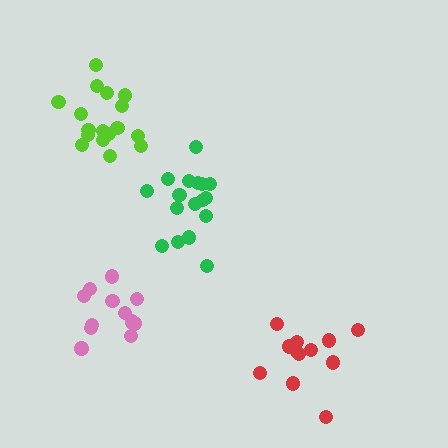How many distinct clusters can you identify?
There are 4 distinct clusters.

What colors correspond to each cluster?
The clusters are colored: red, pink, green, lime.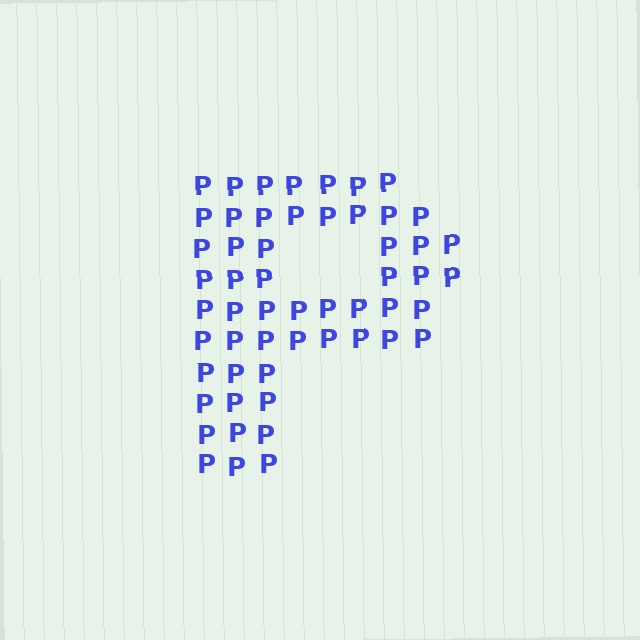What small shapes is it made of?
It is made of small letter P's.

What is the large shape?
The large shape is the letter P.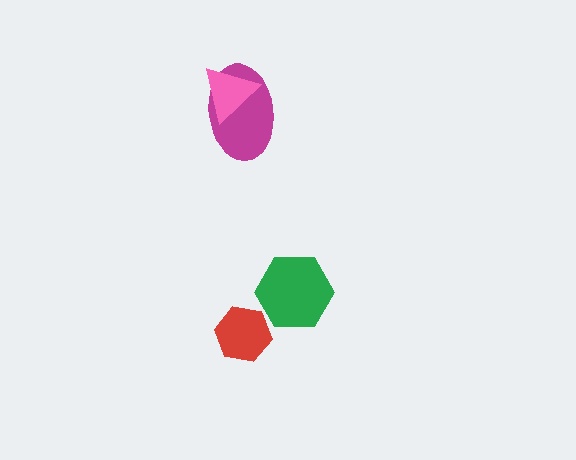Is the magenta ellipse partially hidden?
Yes, it is partially covered by another shape.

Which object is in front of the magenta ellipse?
The pink triangle is in front of the magenta ellipse.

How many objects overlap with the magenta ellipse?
1 object overlaps with the magenta ellipse.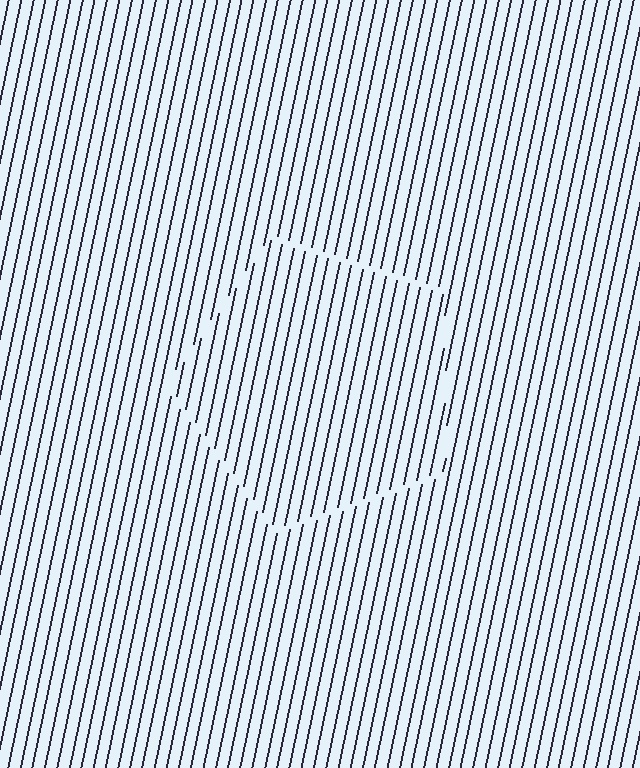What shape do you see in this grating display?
An illusory pentagon. The interior of the shape contains the same grating, shifted by half a period — the contour is defined by the phase discontinuity where line-ends from the inner and outer gratings abut.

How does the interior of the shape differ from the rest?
The interior of the shape contains the same grating, shifted by half a period — the contour is defined by the phase discontinuity where line-ends from the inner and outer gratings abut.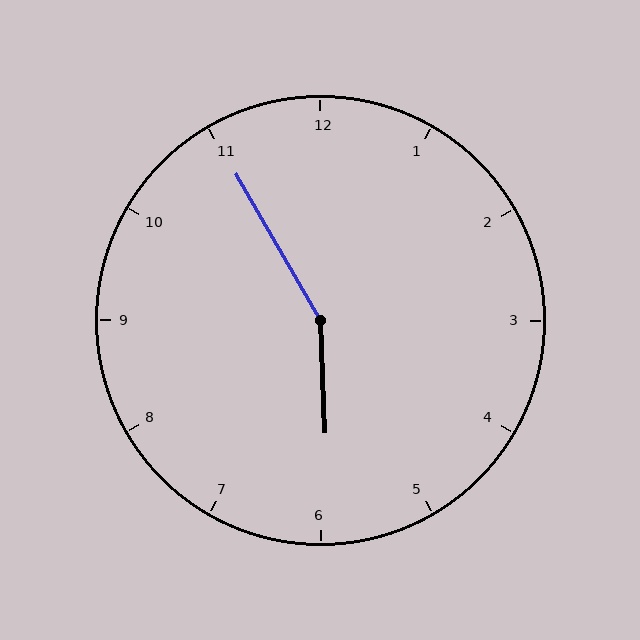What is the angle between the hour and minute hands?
Approximately 152 degrees.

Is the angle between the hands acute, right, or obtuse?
It is obtuse.